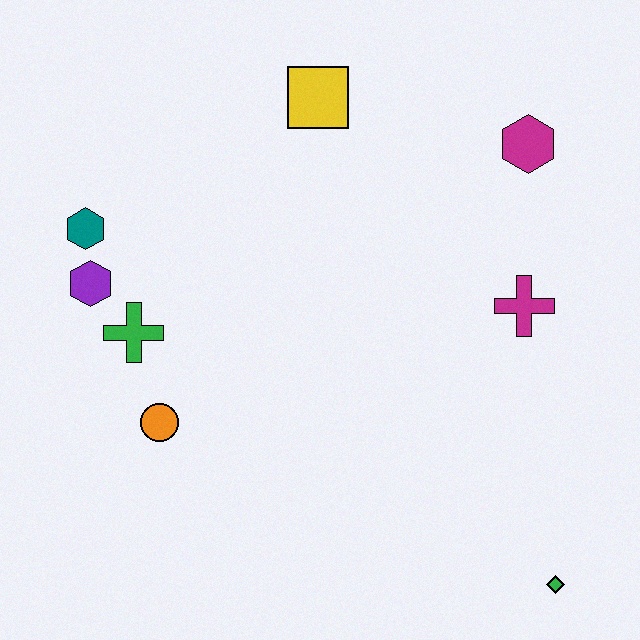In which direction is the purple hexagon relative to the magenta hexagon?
The purple hexagon is to the left of the magenta hexagon.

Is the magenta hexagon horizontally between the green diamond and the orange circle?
Yes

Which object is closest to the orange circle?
The green cross is closest to the orange circle.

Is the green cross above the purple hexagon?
No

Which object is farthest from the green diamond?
The teal hexagon is farthest from the green diamond.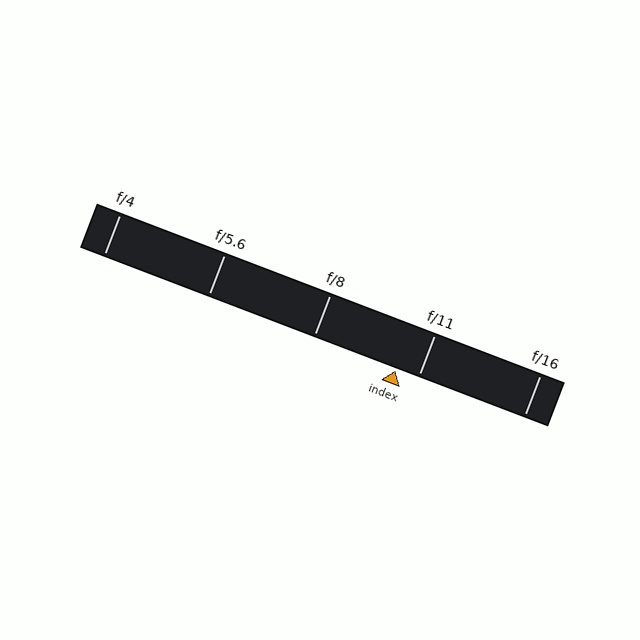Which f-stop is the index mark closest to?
The index mark is closest to f/11.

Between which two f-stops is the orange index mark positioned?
The index mark is between f/8 and f/11.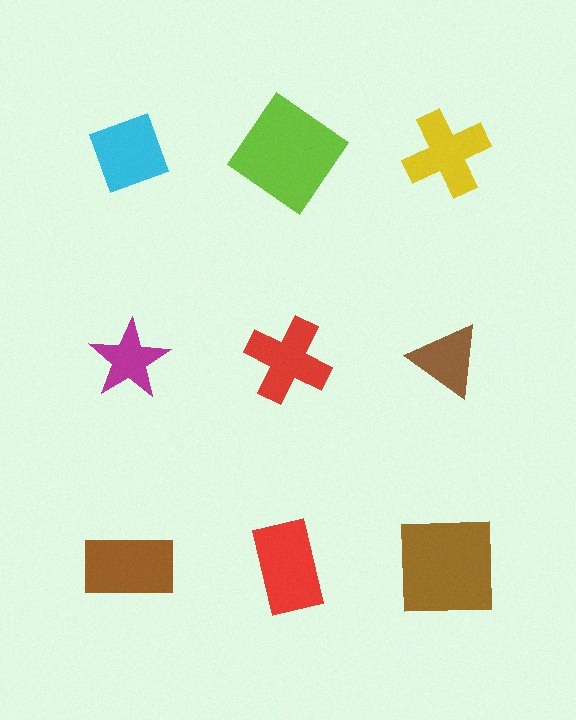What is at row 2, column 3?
A brown triangle.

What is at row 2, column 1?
A magenta star.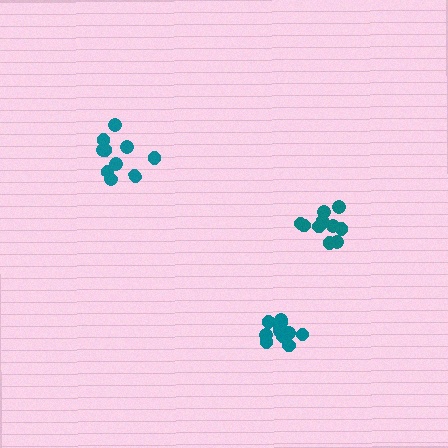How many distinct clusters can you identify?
There are 3 distinct clusters.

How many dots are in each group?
Group 1: 10 dots, Group 2: 10 dots, Group 3: 11 dots (31 total).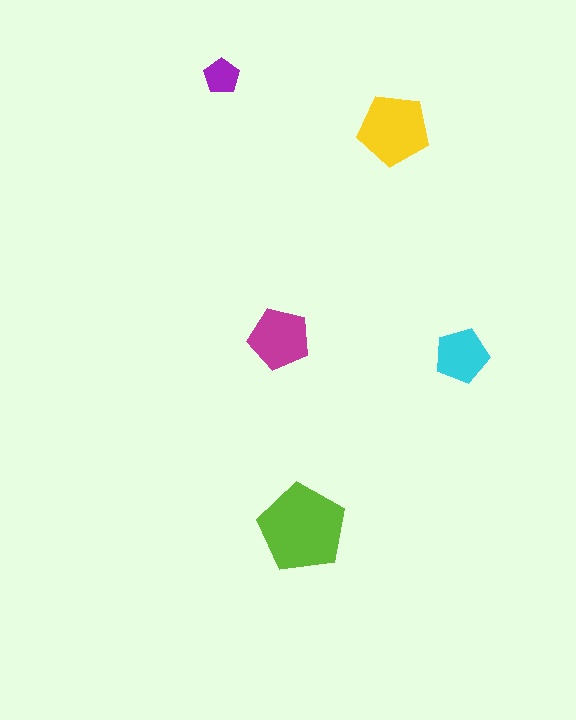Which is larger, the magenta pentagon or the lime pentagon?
The lime one.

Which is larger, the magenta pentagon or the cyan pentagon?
The magenta one.